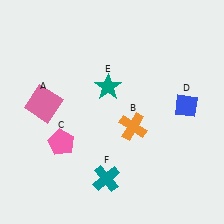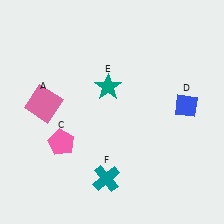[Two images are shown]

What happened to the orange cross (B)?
The orange cross (B) was removed in Image 2. It was in the bottom-right area of Image 1.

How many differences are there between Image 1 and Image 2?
There is 1 difference between the two images.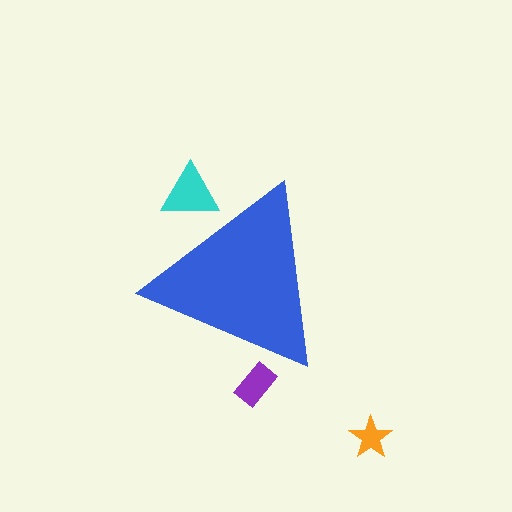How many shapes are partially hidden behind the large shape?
2 shapes are partially hidden.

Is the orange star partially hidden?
No, the orange star is fully visible.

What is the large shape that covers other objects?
A blue triangle.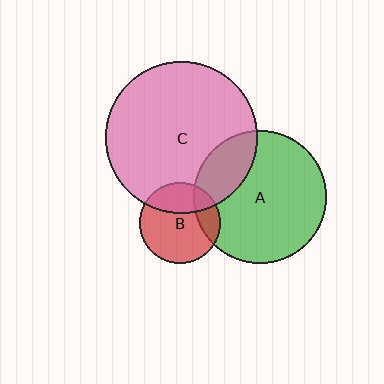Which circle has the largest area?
Circle C (pink).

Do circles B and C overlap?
Yes.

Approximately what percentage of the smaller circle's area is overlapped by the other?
Approximately 30%.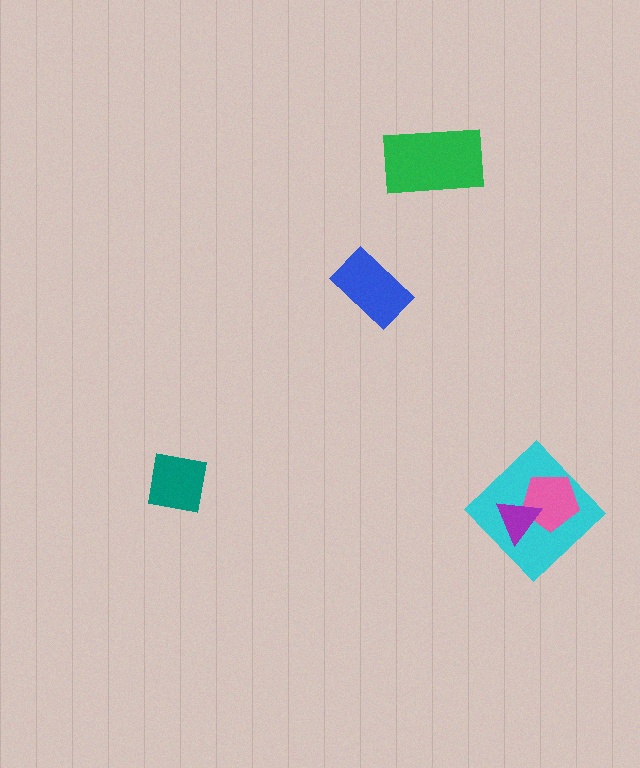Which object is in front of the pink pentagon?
The purple triangle is in front of the pink pentagon.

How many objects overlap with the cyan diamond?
2 objects overlap with the cyan diamond.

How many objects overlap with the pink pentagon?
2 objects overlap with the pink pentagon.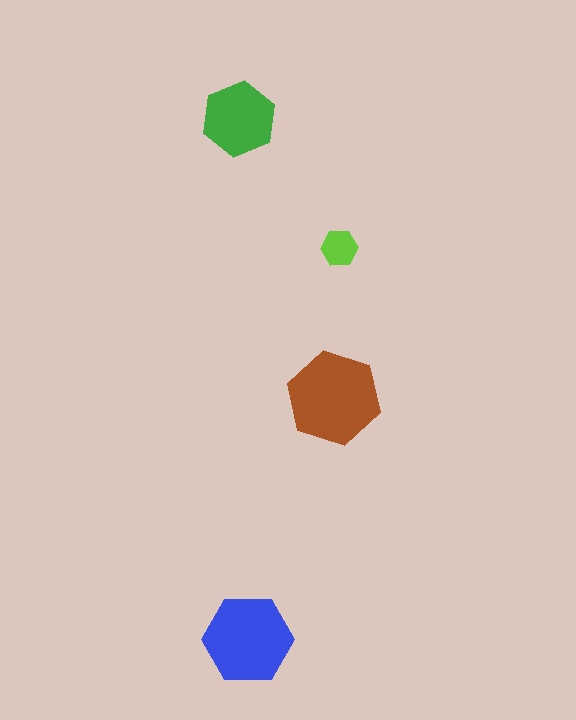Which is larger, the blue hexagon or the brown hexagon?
The brown one.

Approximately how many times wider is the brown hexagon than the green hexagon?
About 1.5 times wider.